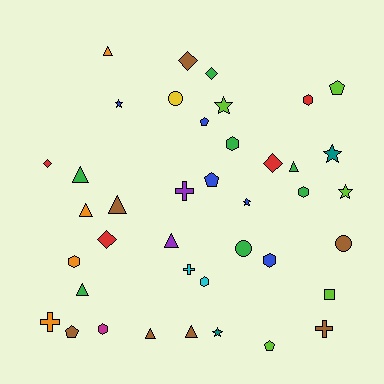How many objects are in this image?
There are 40 objects.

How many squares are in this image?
There is 1 square.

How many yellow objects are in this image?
There is 1 yellow object.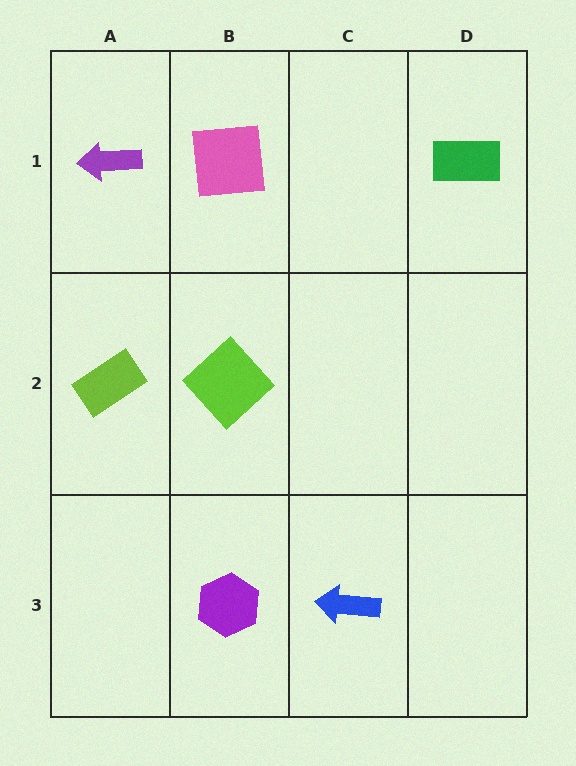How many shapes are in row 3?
2 shapes.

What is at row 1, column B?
A pink square.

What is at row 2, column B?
A lime diamond.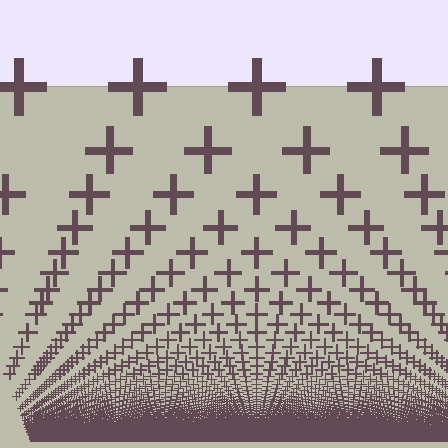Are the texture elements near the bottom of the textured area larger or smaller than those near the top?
Smaller. The gradient is inverted — elements near the bottom are smaller and denser.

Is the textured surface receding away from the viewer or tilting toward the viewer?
The surface appears to tilt toward the viewer. Texture elements get larger and sparser toward the top.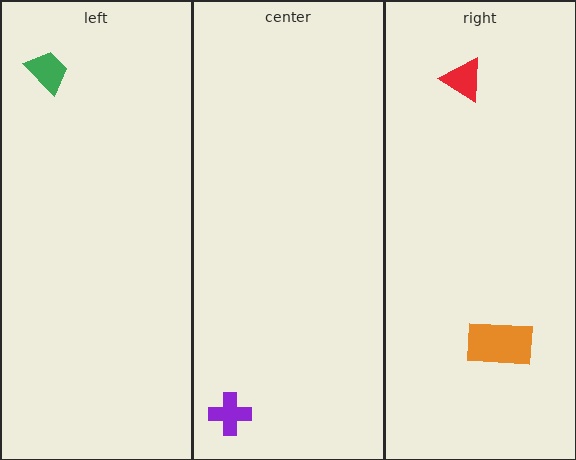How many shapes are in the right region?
2.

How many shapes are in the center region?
1.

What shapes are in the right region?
The red triangle, the orange rectangle.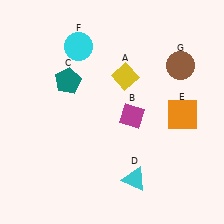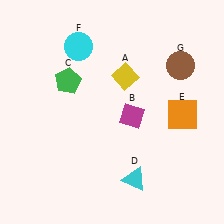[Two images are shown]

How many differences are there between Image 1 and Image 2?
There is 1 difference between the two images.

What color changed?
The pentagon (C) changed from teal in Image 1 to green in Image 2.